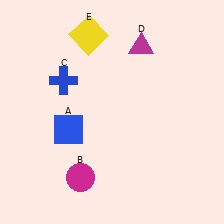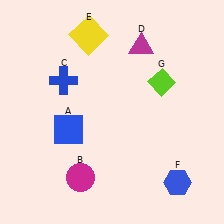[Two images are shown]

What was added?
A blue hexagon (F), a lime diamond (G) were added in Image 2.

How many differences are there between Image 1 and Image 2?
There are 2 differences between the two images.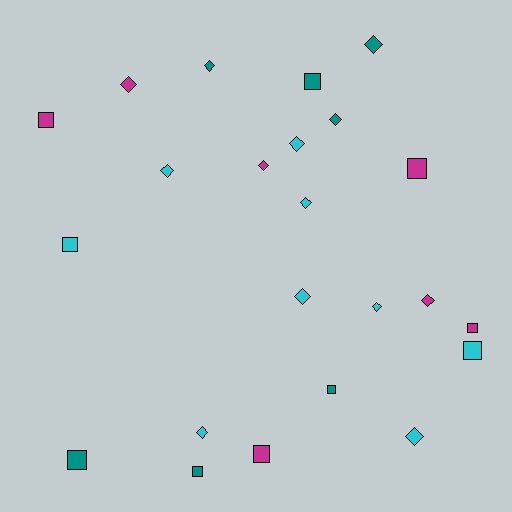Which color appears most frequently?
Cyan, with 9 objects.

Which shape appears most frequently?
Diamond, with 13 objects.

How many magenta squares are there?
There are 4 magenta squares.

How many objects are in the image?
There are 23 objects.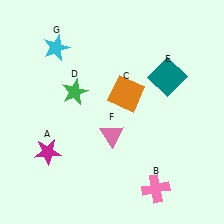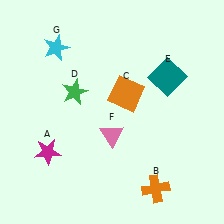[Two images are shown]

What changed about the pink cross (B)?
In Image 1, B is pink. In Image 2, it changed to orange.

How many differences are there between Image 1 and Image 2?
There is 1 difference between the two images.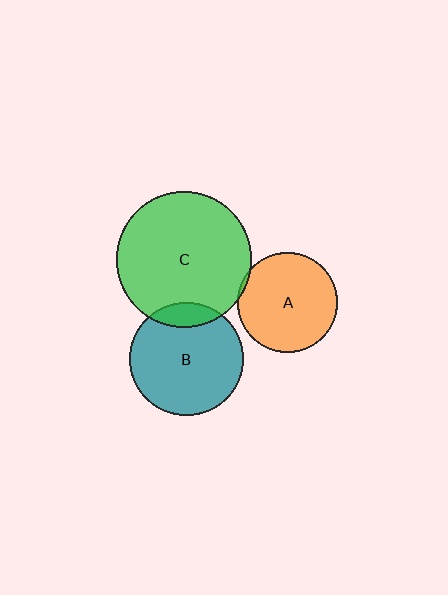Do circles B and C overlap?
Yes.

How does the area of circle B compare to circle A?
Approximately 1.3 times.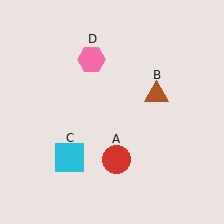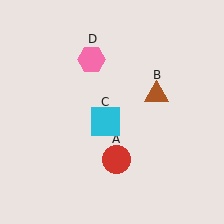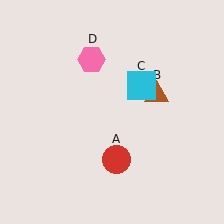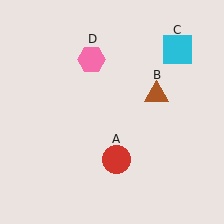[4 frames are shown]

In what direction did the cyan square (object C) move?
The cyan square (object C) moved up and to the right.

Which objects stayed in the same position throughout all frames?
Red circle (object A) and brown triangle (object B) and pink hexagon (object D) remained stationary.